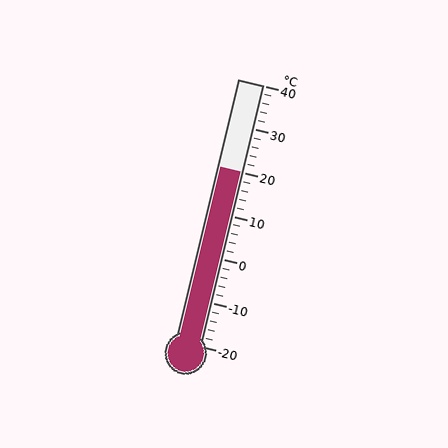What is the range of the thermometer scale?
The thermometer scale ranges from -20°C to 40°C.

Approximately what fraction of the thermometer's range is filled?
The thermometer is filled to approximately 65% of its range.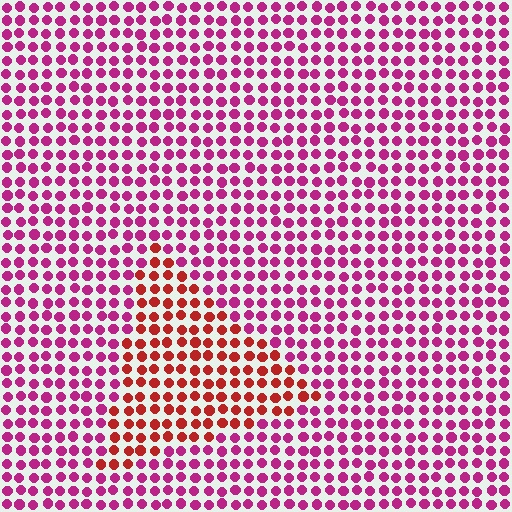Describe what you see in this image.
The image is filled with small magenta elements in a uniform arrangement. A triangle-shaped region is visible where the elements are tinted to a slightly different hue, forming a subtle color boundary.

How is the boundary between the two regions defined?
The boundary is defined purely by a slight shift in hue (about 40 degrees). Spacing, size, and orientation are identical on both sides.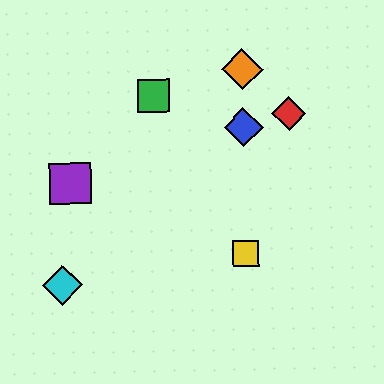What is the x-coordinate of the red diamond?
The red diamond is at x≈289.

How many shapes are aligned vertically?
3 shapes (the blue diamond, the yellow square, the orange diamond) are aligned vertically.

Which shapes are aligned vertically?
The blue diamond, the yellow square, the orange diamond are aligned vertically.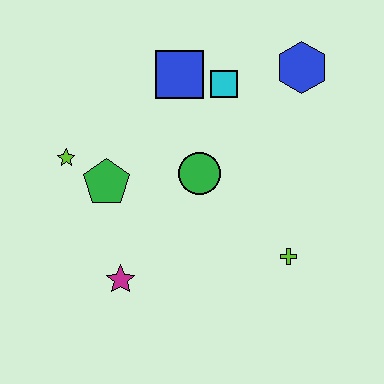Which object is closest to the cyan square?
The blue square is closest to the cyan square.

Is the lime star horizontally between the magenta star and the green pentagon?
No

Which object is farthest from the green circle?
The blue hexagon is farthest from the green circle.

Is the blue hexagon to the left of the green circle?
No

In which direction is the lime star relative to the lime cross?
The lime star is to the left of the lime cross.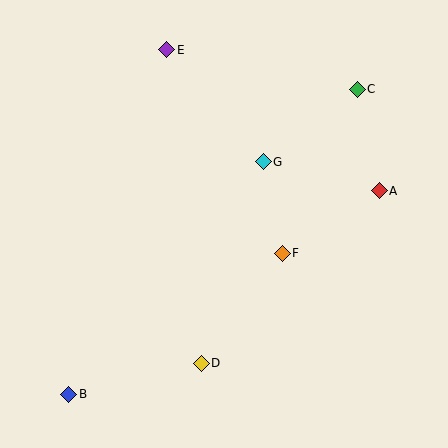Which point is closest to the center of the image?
Point F at (282, 253) is closest to the center.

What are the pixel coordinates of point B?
Point B is at (69, 394).